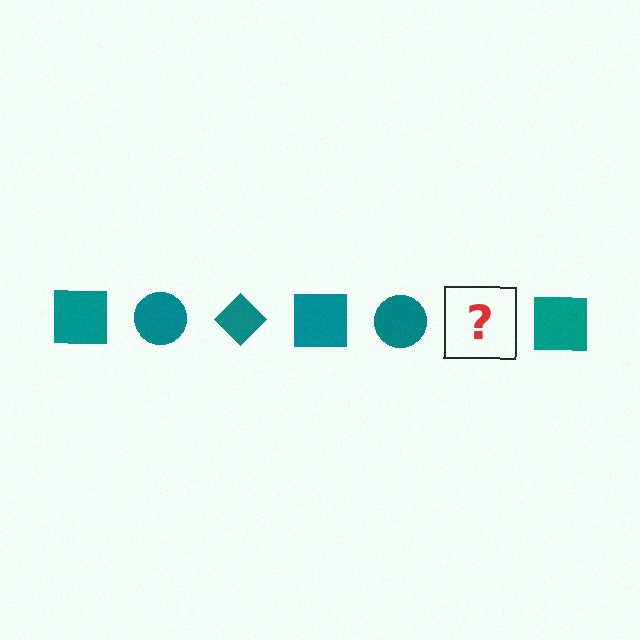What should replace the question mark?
The question mark should be replaced with a teal diamond.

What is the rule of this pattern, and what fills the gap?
The rule is that the pattern cycles through square, circle, diamond shapes in teal. The gap should be filled with a teal diamond.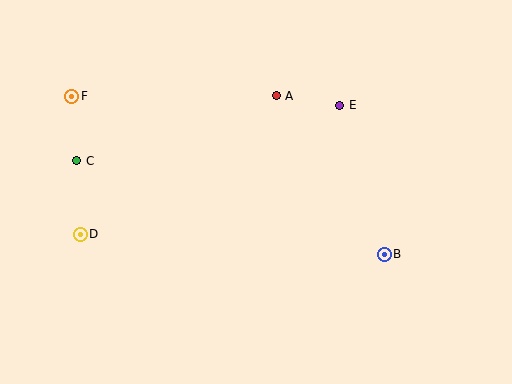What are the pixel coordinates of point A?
Point A is at (276, 96).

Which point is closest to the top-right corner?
Point E is closest to the top-right corner.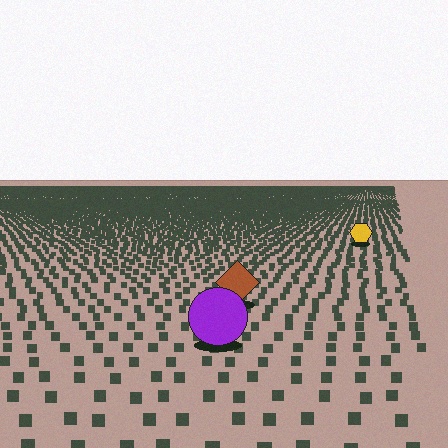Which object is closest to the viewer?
The purple circle is closest. The texture marks near it are larger and more spread out.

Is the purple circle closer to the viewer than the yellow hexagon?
Yes. The purple circle is closer — you can tell from the texture gradient: the ground texture is coarser near it.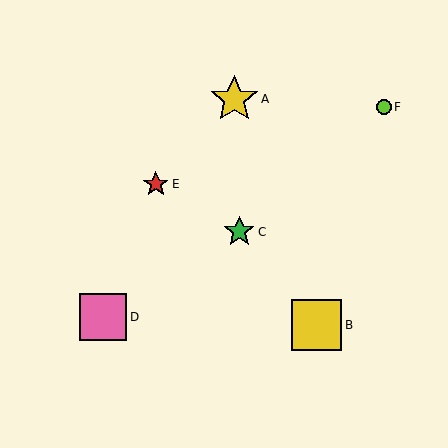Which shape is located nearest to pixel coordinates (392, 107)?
The lime circle (labeled F) at (384, 107) is nearest to that location.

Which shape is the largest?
The yellow square (labeled B) is the largest.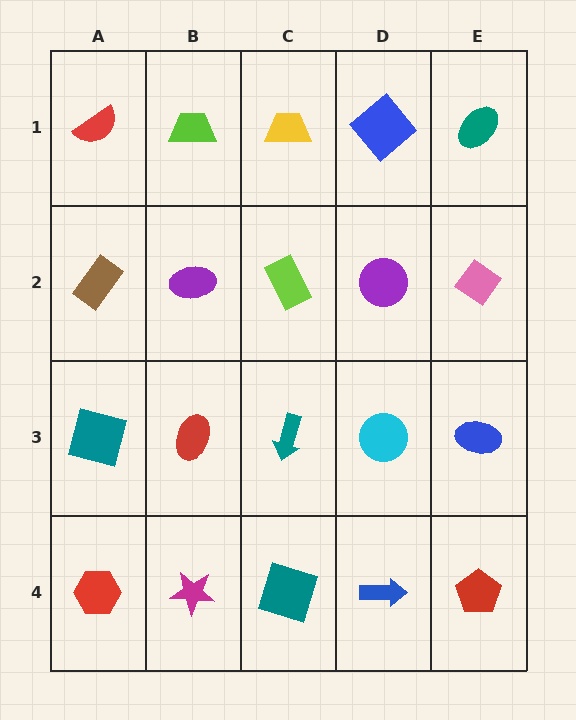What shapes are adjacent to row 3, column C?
A lime rectangle (row 2, column C), a teal square (row 4, column C), a red ellipse (row 3, column B), a cyan circle (row 3, column D).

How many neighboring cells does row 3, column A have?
3.